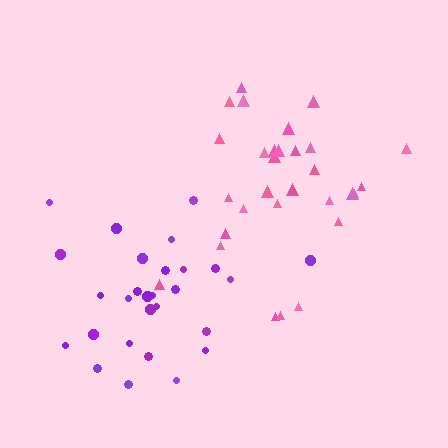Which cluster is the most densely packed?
Purple.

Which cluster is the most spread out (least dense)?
Pink.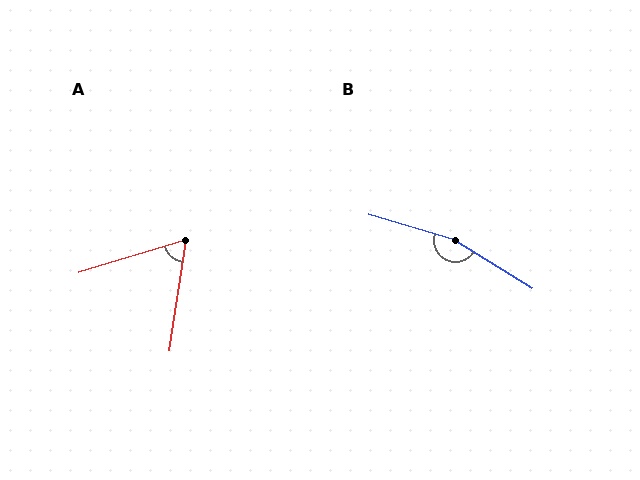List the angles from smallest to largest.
A (65°), B (164°).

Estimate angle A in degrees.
Approximately 65 degrees.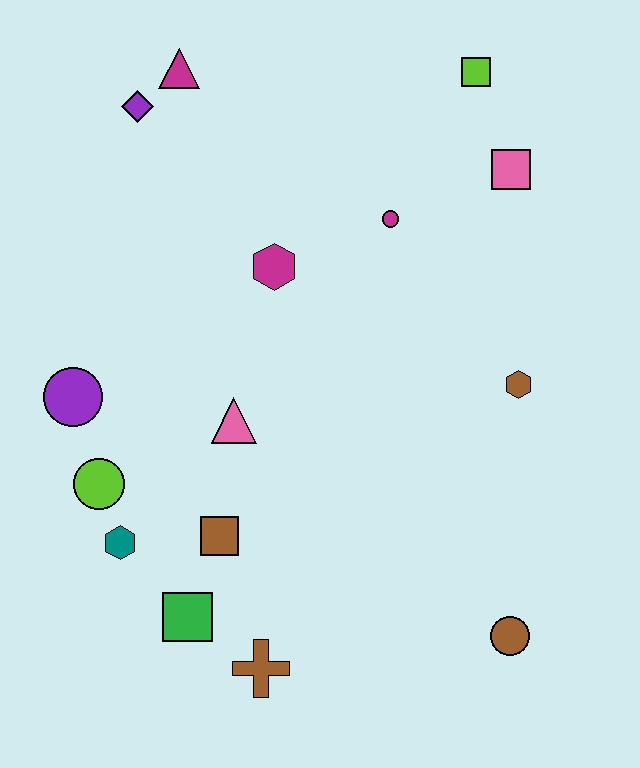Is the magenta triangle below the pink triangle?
No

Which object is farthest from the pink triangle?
The lime square is farthest from the pink triangle.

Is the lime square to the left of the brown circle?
Yes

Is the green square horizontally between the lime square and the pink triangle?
No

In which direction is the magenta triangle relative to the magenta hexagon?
The magenta triangle is above the magenta hexagon.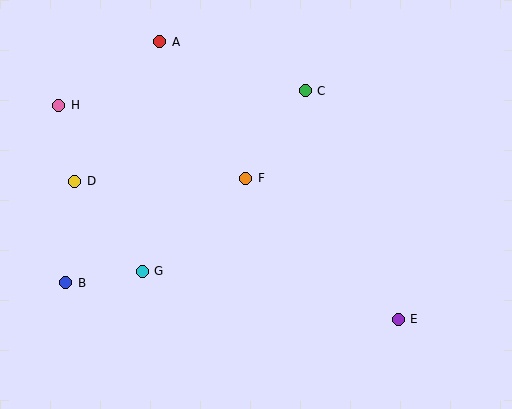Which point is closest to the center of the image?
Point F at (246, 178) is closest to the center.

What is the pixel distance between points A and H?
The distance between A and H is 119 pixels.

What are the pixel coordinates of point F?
Point F is at (246, 178).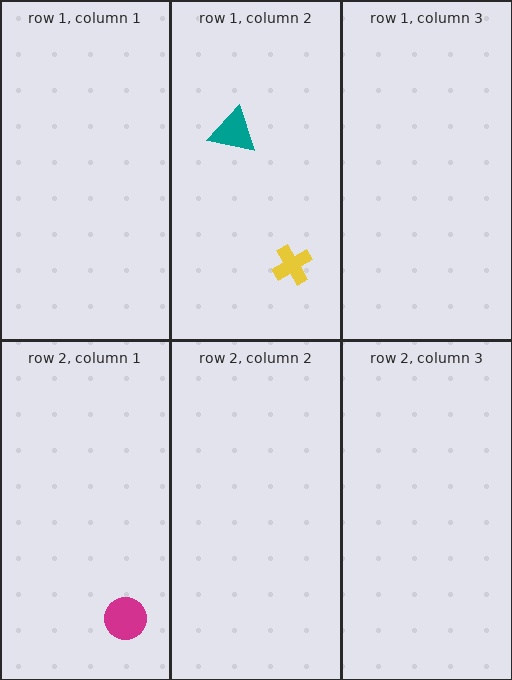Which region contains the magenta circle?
The row 2, column 1 region.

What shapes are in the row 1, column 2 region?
The teal triangle, the yellow cross.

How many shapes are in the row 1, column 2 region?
2.